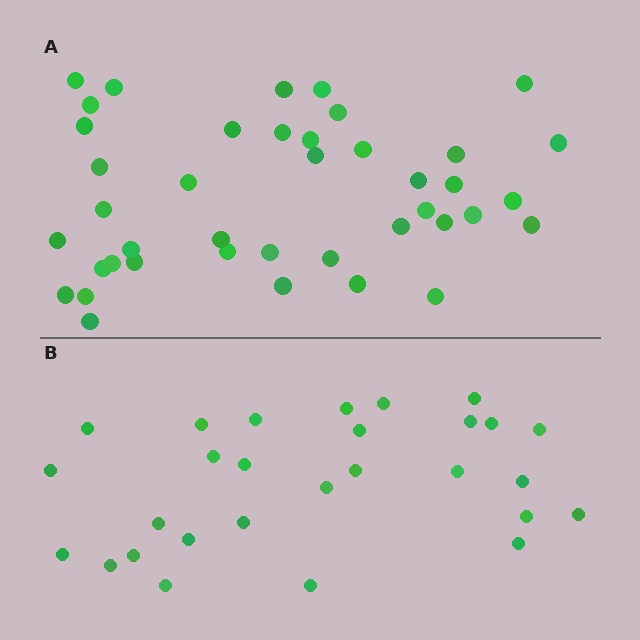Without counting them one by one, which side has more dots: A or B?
Region A (the top region) has more dots.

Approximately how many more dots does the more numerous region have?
Region A has approximately 15 more dots than region B.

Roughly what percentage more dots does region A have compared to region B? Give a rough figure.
About 45% more.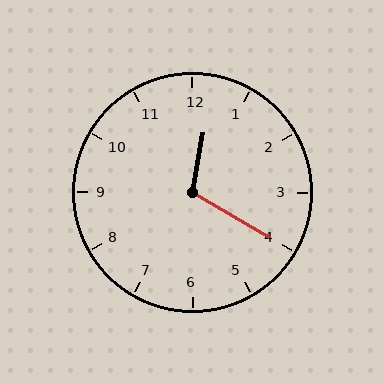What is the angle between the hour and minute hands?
Approximately 110 degrees.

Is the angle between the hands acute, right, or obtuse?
It is obtuse.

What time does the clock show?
12:20.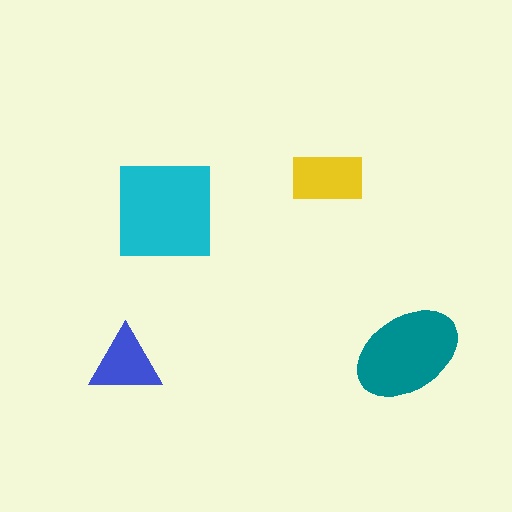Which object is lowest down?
The blue triangle is bottommost.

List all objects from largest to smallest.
The cyan square, the teal ellipse, the yellow rectangle, the blue triangle.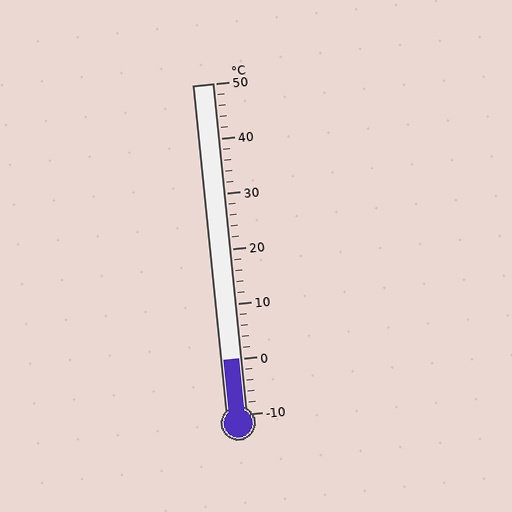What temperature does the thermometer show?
The thermometer shows approximately 0°C.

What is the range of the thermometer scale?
The thermometer scale ranges from -10°C to 50°C.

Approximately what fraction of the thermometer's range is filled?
The thermometer is filled to approximately 15% of its range.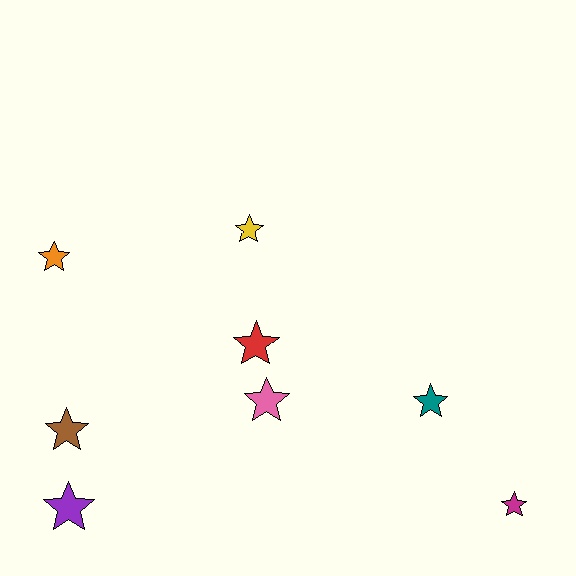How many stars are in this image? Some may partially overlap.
There are 8 stars.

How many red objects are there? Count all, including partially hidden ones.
There is 1 red object.